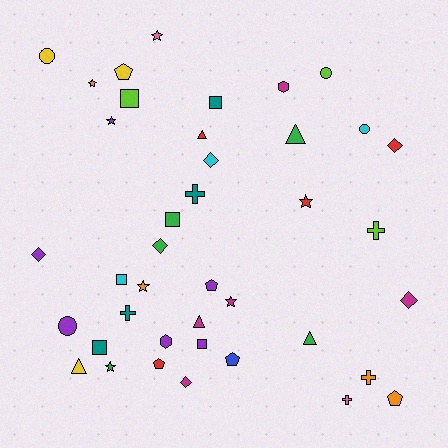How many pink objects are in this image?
There are 2 pink objects.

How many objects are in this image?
There are 40 objects.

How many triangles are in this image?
There are 5 triangles.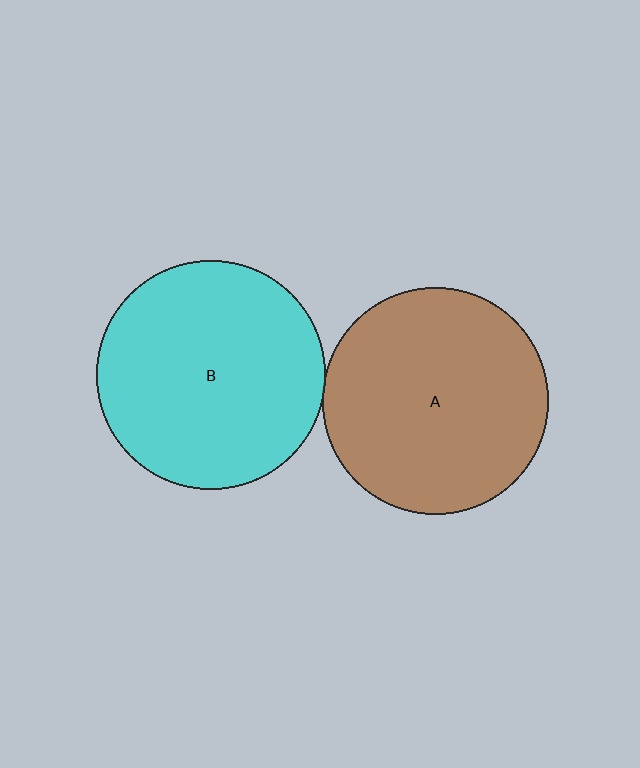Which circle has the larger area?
Circle B (cyan).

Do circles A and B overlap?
Yes.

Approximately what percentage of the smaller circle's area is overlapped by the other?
Approximately 5%.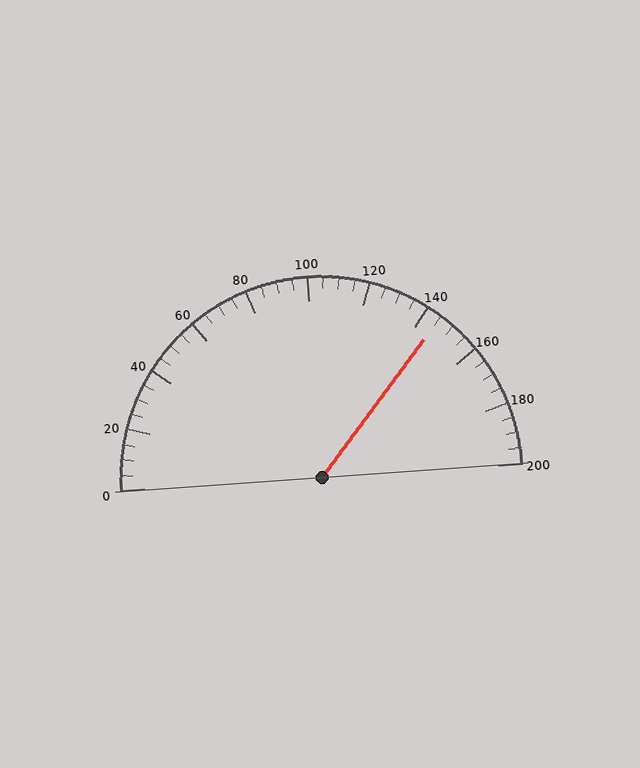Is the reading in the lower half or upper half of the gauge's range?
The reading is in the upper half of the range (0 to 200).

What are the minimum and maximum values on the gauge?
The gauge ranges from 0 to 200.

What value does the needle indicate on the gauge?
The needle indicates approximately 145.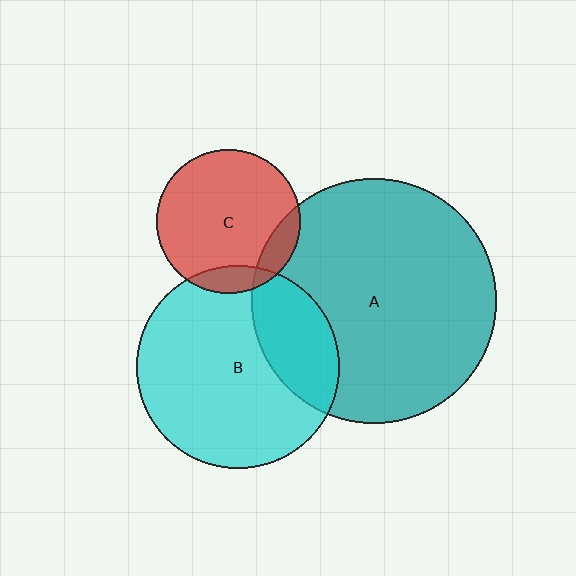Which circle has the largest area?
Circle A (teal).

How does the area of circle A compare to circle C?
Approximately 2.9 times.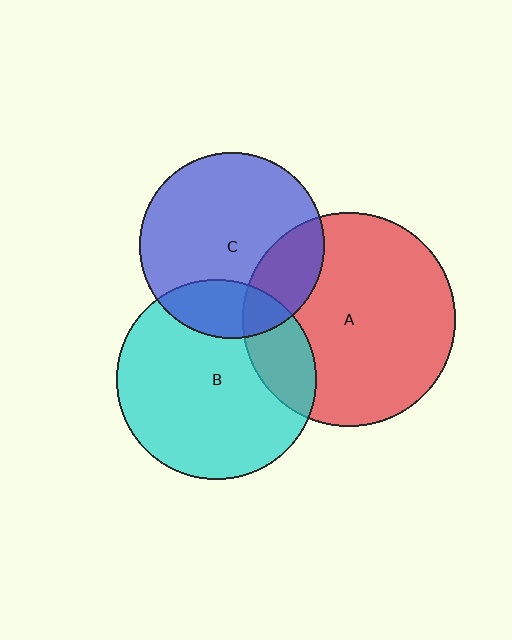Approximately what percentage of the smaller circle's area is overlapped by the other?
Approximately 20%.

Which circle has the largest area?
Circle A (red).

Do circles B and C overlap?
Yes.